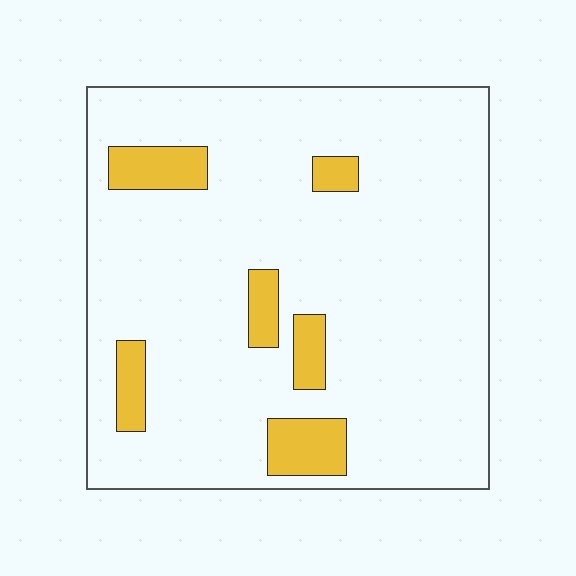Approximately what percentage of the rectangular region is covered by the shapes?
Approximately 10%.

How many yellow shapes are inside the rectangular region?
6.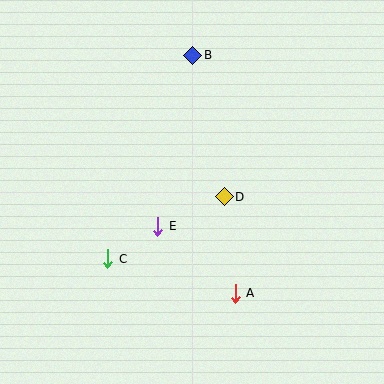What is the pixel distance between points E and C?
The distance between E and C is 59 pixels.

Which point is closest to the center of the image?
Point D at (224, 197) is closest to the center.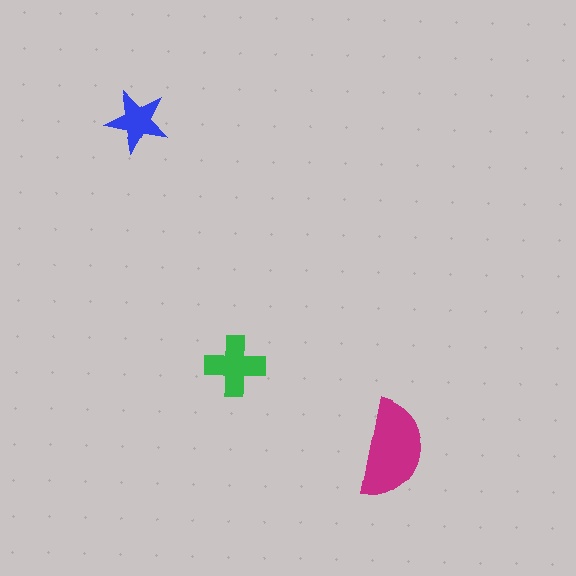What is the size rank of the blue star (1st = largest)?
3rd.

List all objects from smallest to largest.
The blue star, the green cross, the magenta semicircle.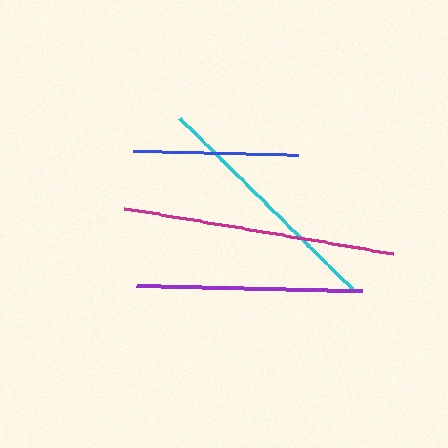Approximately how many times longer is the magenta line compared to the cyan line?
The magenta line is approximately 1.1 times the length of the cyan line.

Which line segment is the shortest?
The blue line is the shortest at approximately 166 pixels.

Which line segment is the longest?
The magenta line is the longest at approximately 273 pixels.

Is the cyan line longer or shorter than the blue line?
The cyan line is longer than the blue line.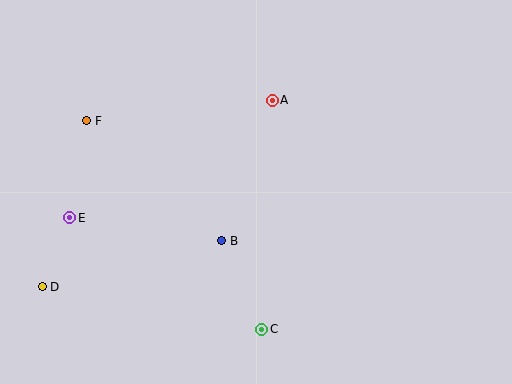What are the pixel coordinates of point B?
Point B is at (222, 241).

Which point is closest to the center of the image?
Point B at (222, 241) is closest to the center.